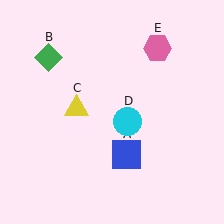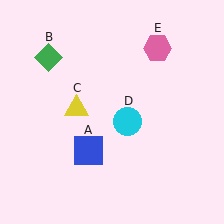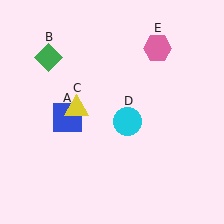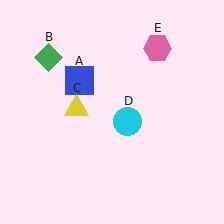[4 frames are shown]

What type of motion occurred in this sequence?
The blue square (object A) rotated clockwise around the center of the scene.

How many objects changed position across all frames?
1 object changed position: blue square (object A).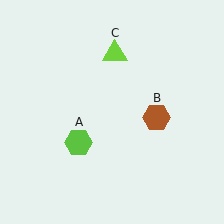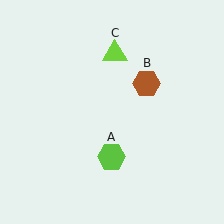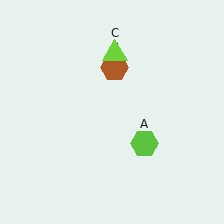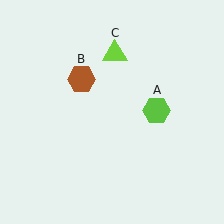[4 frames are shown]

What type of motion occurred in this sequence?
The lime hexagon (object A), brown hexagon (object B) rotated counterclockwise around the center of the scene.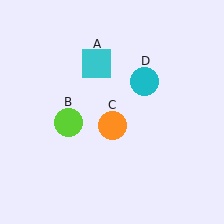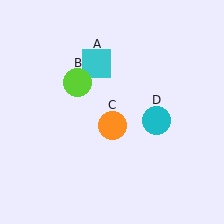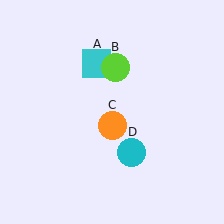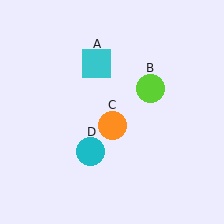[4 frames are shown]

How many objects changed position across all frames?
2 objects changed position: lime circle (object B), cyan circle (object D).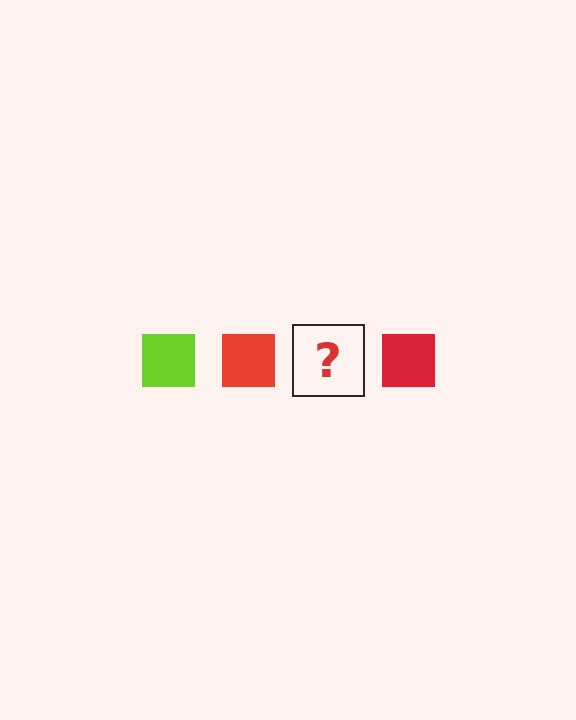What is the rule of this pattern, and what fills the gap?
The rule is that the pattern cycles through lime, red squares. The gap should be filled with a lime square.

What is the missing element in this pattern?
The missing element is a lime square.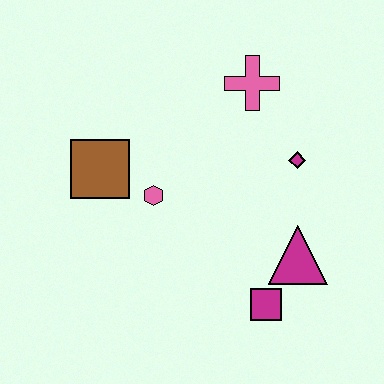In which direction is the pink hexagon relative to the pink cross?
The pink hexagon is below the pink cross.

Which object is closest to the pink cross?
The magenta diamond is closest to the pink cross.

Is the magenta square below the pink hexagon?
Yes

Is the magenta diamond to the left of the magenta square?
No